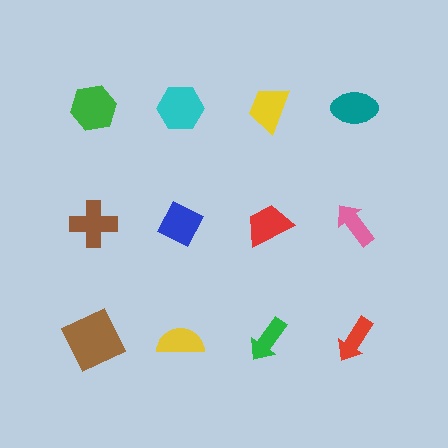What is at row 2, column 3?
A red trapezoid.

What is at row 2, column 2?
A blue diamond.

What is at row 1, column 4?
A teal ellipse.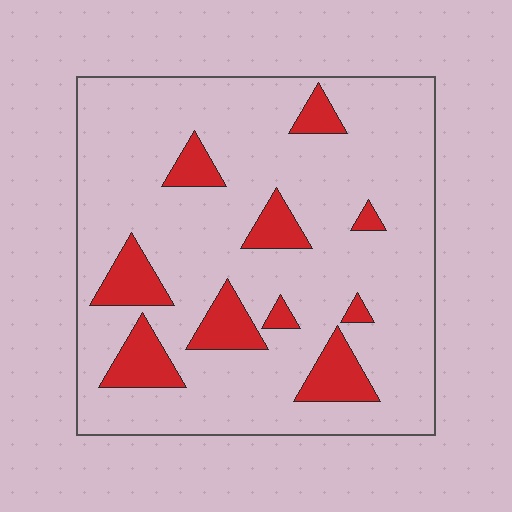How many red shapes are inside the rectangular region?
10.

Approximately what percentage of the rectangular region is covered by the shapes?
Approximately 15%.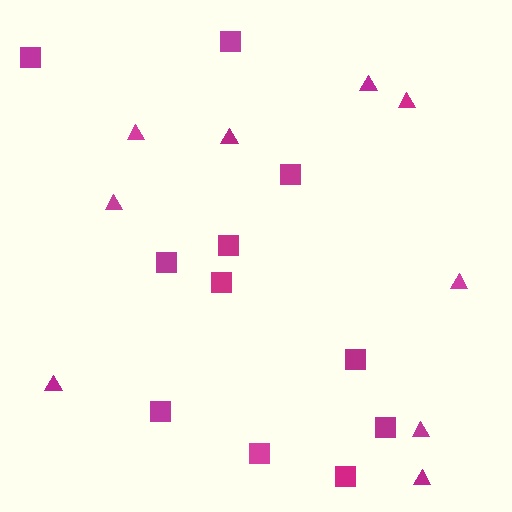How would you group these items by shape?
There are 2 groups: one group of squares (11) and one group of triangles (9).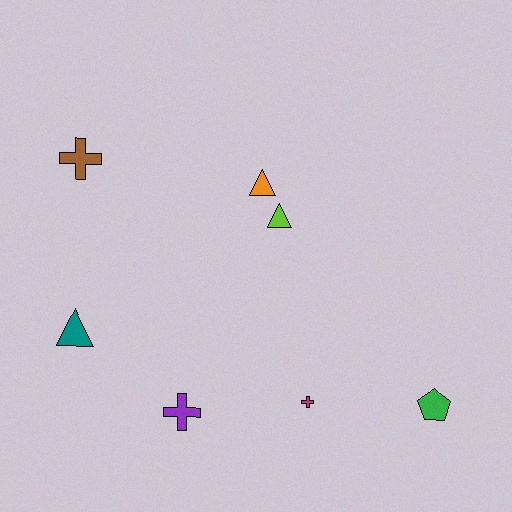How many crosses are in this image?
There are 3 crosses.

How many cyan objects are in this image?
There are no cyan objects.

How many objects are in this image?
There are 7 objects.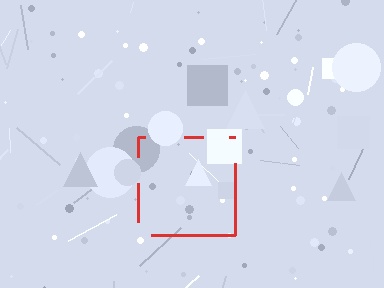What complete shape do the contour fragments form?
The contour fragments form a square.